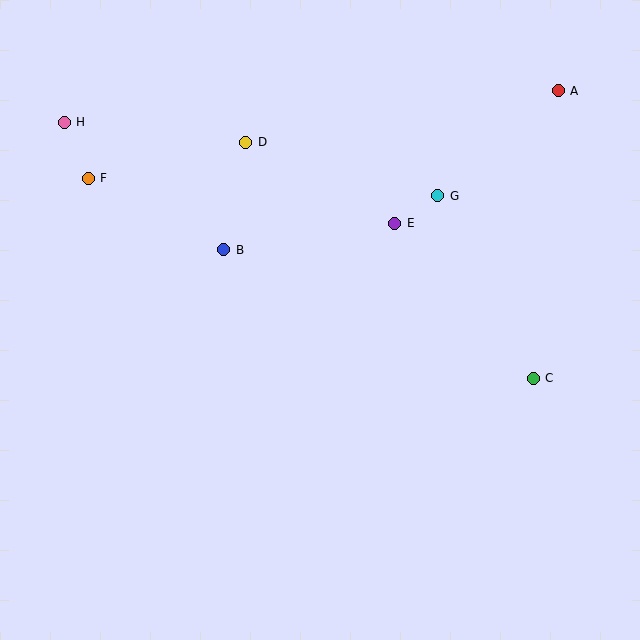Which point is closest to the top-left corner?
Point H is closest to the top-left corner.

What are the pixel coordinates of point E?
Point E is at (395, 223).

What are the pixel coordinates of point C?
Point C is at (533, 378).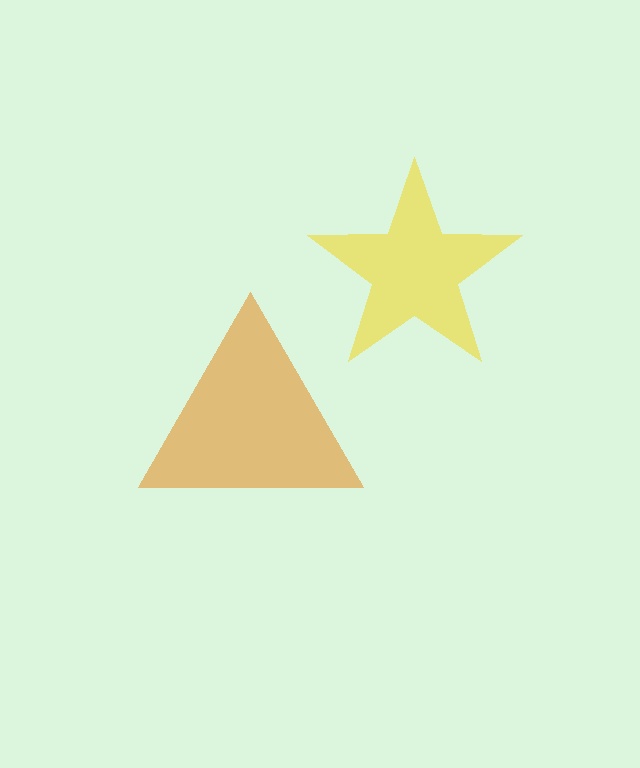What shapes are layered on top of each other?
The layered shapes are: an orange triangle, a yellow star.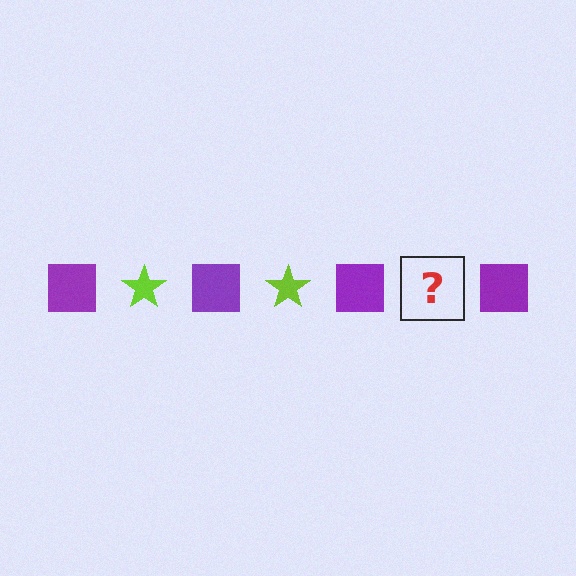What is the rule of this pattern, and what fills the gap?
The rule is that the pattern alternates between purple square and lime star. The gap should be filled with a lime star.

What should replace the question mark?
The question mark should be replaced with a lime star.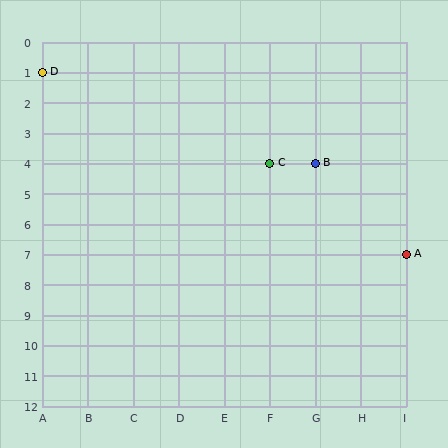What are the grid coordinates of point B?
Point B is at grid coordinates (G, 4).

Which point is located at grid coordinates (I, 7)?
Point A is at (I, 7).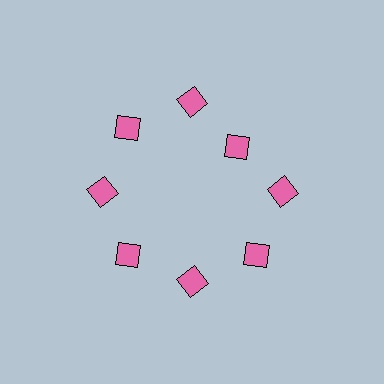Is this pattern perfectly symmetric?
No. The 8 pink diamonds are arranged in a ring, but one element near the 2 o'clock position is pulled inward toward the center, breaking the 8-fold rotational symmetry.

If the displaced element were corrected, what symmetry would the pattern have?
It would have 8-fold rotational symmetry — the pattern would map onto itself every 45 degrees.